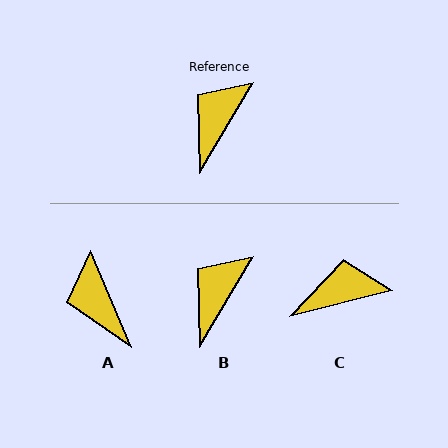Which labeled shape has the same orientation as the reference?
B.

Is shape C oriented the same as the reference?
No, it is off by about 45 degrees.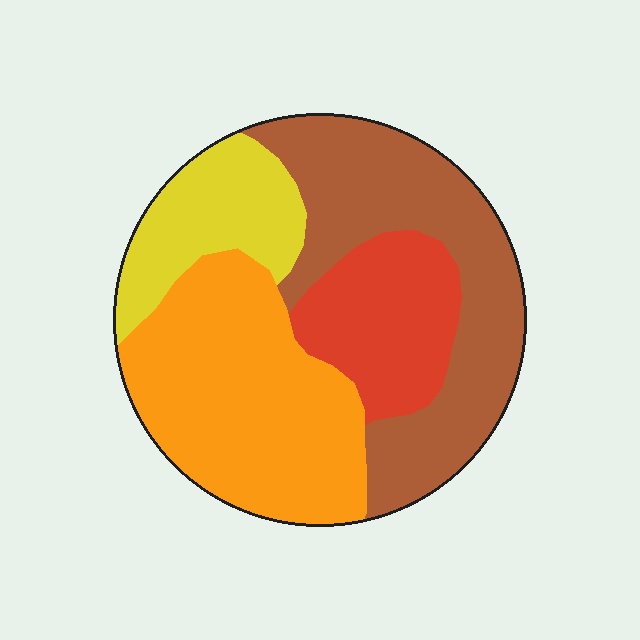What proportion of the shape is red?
Red covers around 15% of the shape.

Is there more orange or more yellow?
Orange.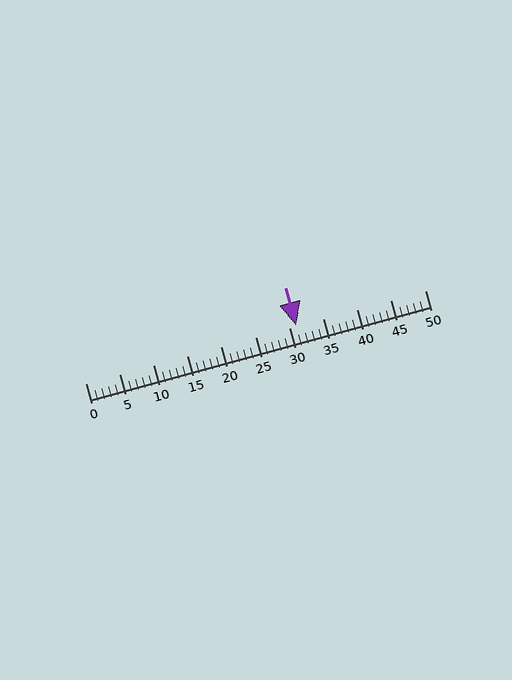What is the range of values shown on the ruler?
The ruler shows values from 0 to 50.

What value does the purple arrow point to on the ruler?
The purple arrow points to approximately 31.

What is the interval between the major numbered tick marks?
The major tick marks are spaced 5 units apart.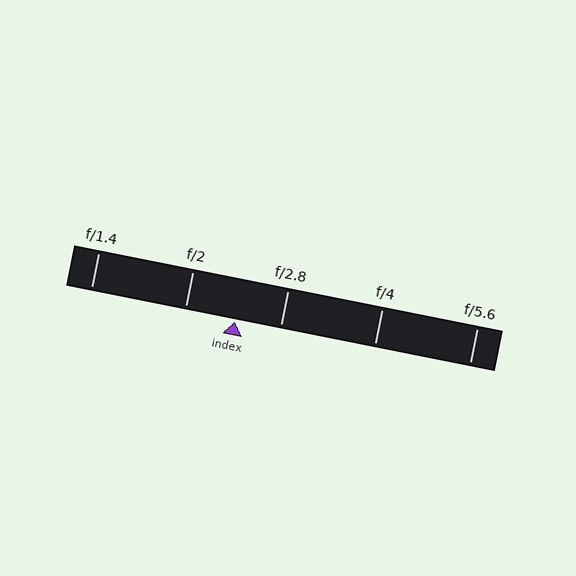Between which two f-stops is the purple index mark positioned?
The index mark is between f/2 and f/2.8.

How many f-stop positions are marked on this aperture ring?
There are 5 f-stop positions marked.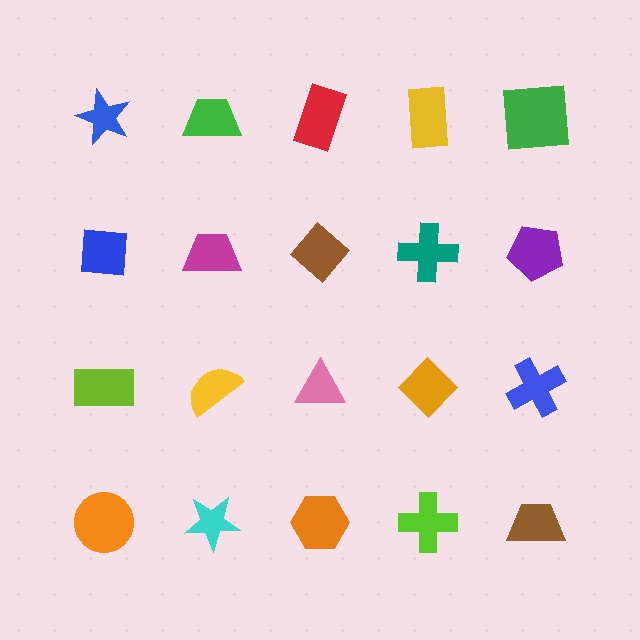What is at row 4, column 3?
An orange hexagon.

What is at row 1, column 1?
A blue star.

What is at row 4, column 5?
A brown trapezoid.